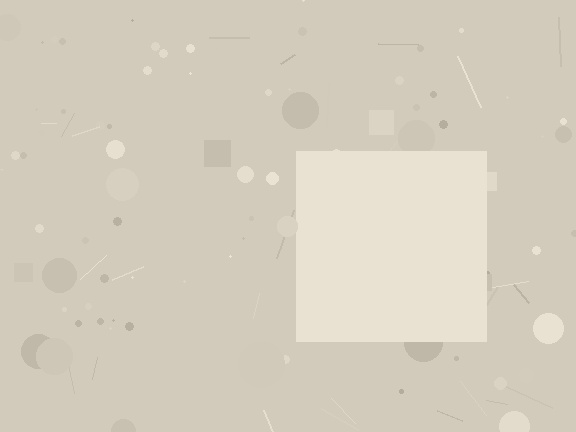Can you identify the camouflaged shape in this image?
The camouflaged shape is a square.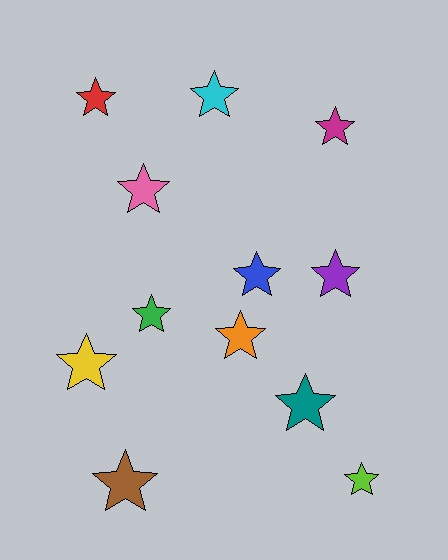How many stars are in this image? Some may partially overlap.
There are 12 stars.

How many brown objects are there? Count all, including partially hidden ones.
There is 1 brown object.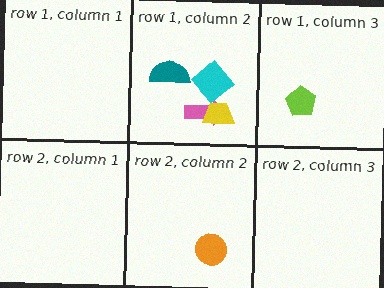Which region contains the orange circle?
The row 2, column 2 region.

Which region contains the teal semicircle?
The row 1, column 2 region.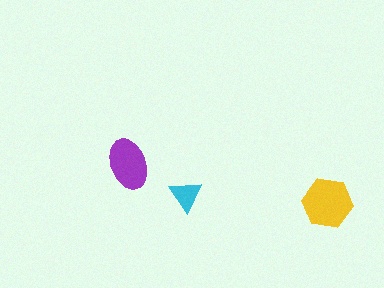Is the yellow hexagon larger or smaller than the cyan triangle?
Larger.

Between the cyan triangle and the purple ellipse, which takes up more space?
The purple ellipse.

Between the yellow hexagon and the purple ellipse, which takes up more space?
The yellow hexagon.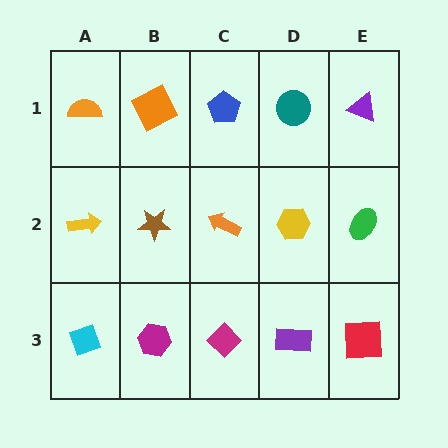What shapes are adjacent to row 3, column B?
A brown star (row 2, column B), a cyan diamond (row 3, column A), a magenta diamond (row 3, column C).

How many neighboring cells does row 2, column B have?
4.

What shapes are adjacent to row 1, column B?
A brown star (row 2, column B), an orange semicircle (row 1, column A), a blue pentagon (row 1, column C).